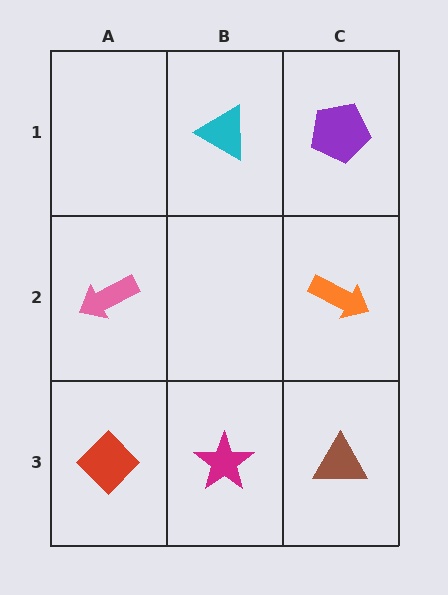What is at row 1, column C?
A purple pentagon.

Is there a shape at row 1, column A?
No, that cell is empty.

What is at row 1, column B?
A cyan triangle.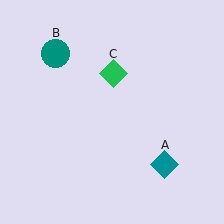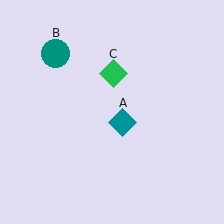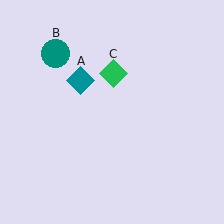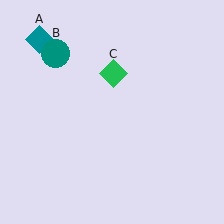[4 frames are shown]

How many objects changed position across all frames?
1 object changed position: teal diamond (object A).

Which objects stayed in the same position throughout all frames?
Teal circle (object B) and green diamond (object C) remained stationary.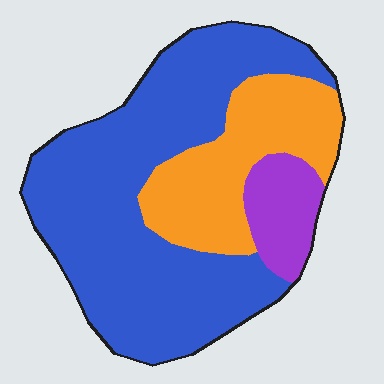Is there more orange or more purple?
Orange.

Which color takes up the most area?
Blue, at roughly 65%.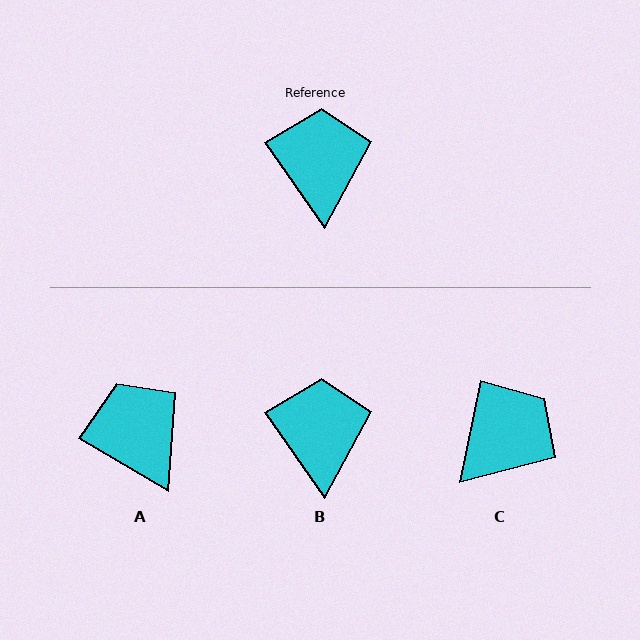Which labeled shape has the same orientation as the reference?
B.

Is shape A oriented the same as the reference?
No, it is off by about 24 degrees.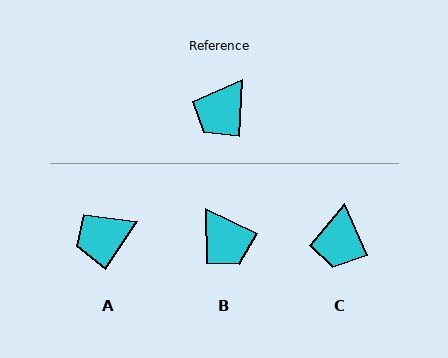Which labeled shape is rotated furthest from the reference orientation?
B, about 67 degrees away.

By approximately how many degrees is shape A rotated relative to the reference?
Approximately 32 degrees clockwise.